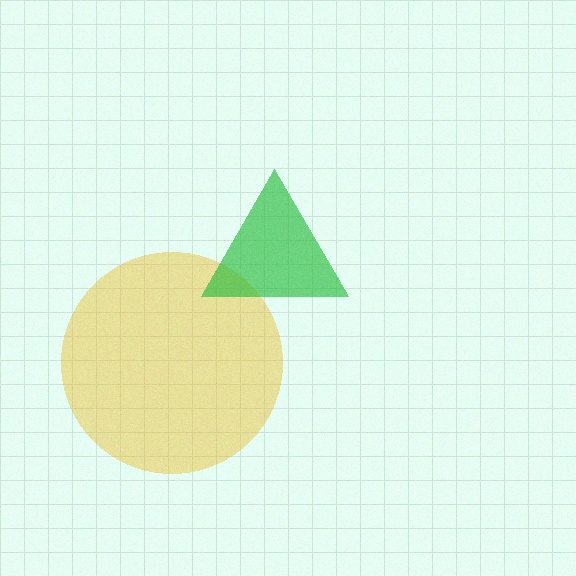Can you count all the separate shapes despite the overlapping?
Yes, there are 2 separate shapes.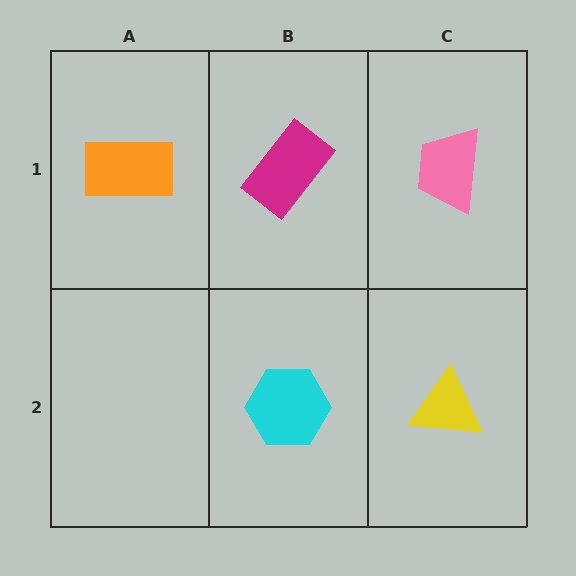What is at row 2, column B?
A cyan hexagon.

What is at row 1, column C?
A pink trapezoid.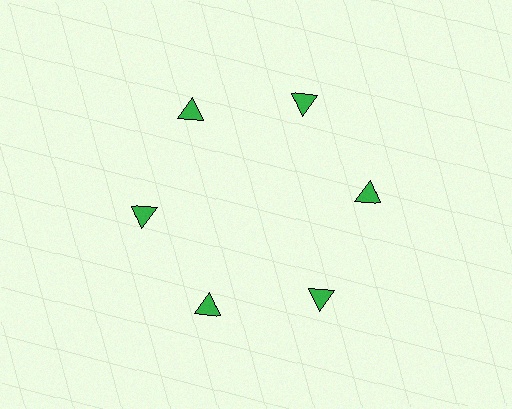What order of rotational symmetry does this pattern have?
This pattern has 6-fold rotational symmetry.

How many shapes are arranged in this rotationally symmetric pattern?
There are 6 shapes, arranged in 6 groups of 1.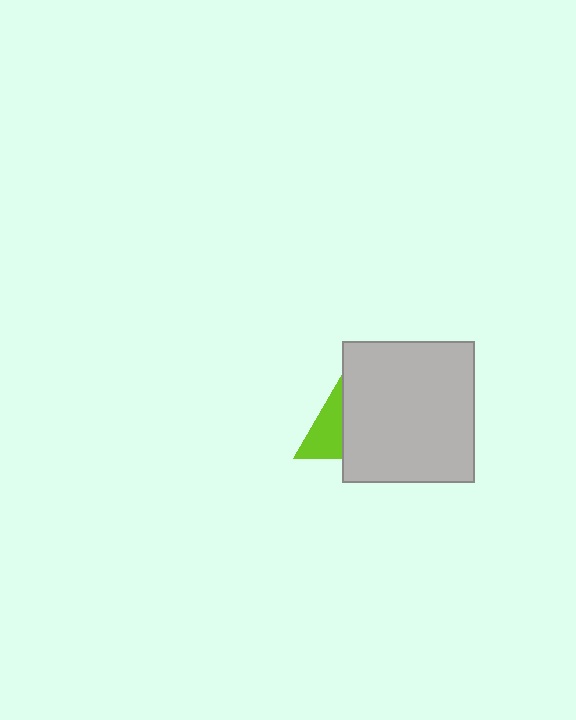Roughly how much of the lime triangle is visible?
A small part of it is visible (roughly 40%).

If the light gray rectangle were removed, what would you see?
You would see the complete lime triangle.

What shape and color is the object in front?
The object in front is a light gray rectangle.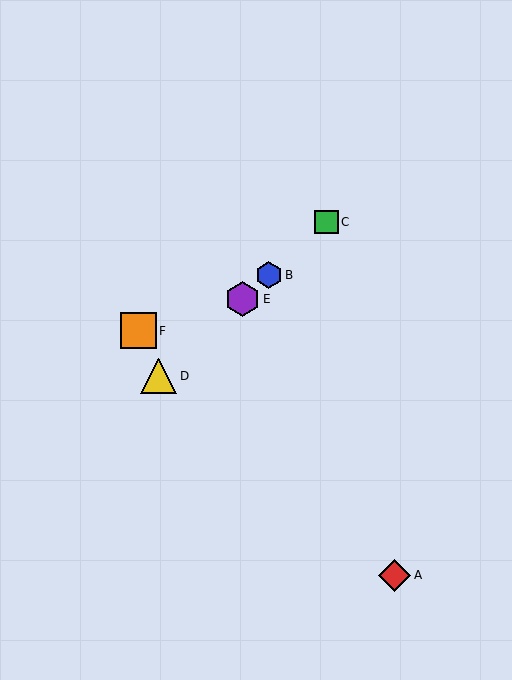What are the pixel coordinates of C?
Object C is at (326, 222).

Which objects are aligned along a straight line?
Objects B, C, D, E are aligned along a straight line.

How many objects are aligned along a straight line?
4 objects (B, C, D, E) are aligned along a straight line.